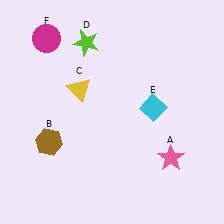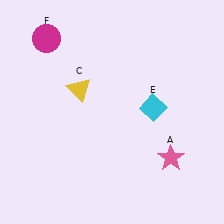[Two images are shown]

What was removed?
The brown hexagon (B), the lime star (D) were removed in Image 2.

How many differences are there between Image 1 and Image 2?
There are 2 differences between the two images.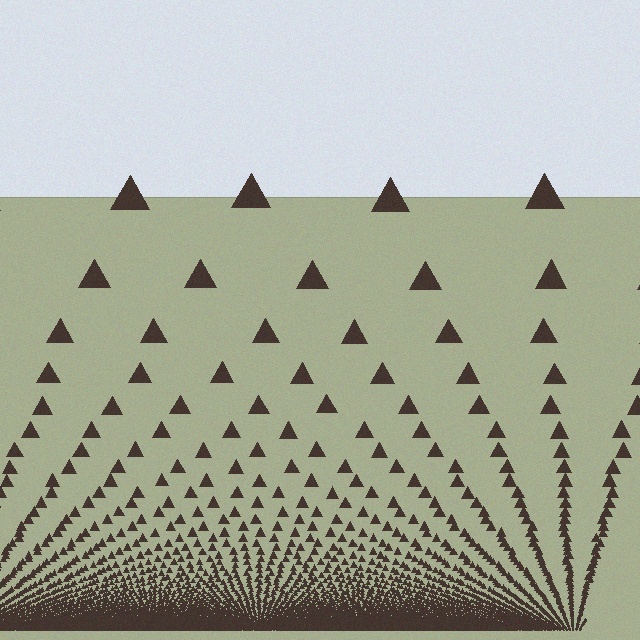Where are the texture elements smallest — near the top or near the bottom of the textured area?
Near the bottom.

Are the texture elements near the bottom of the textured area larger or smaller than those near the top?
Smaller. The gradient is inverted — elements near the bottom are smaller and denser.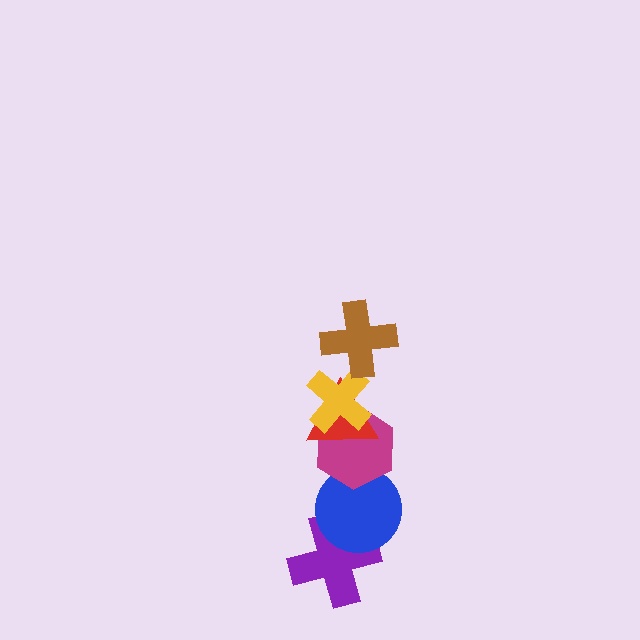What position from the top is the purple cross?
The purple cross is 6th from the top.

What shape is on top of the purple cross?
The blue circle is on top of the purple cross.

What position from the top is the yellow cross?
The yellow cross is 2nd from the top.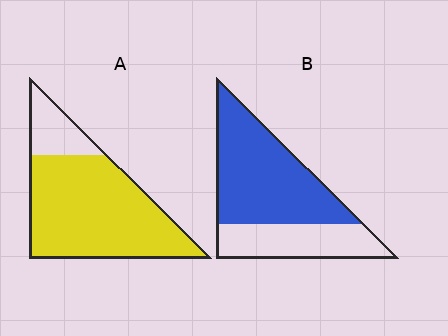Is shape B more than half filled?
Yes.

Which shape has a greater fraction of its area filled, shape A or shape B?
Shape A.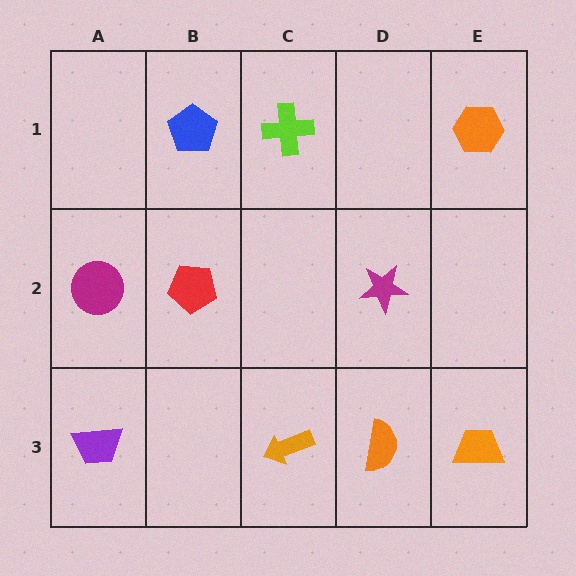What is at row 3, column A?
A purple trapezoid.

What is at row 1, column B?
A blue pentagon.